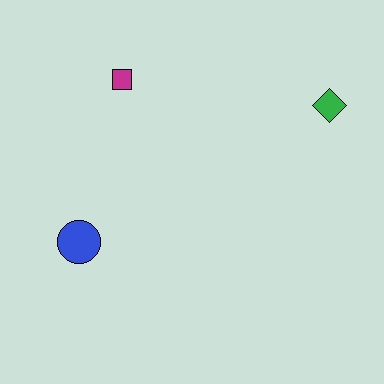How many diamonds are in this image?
There is 1 diamond.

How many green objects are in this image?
There is 1 green object.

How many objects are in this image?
There are 3 objects.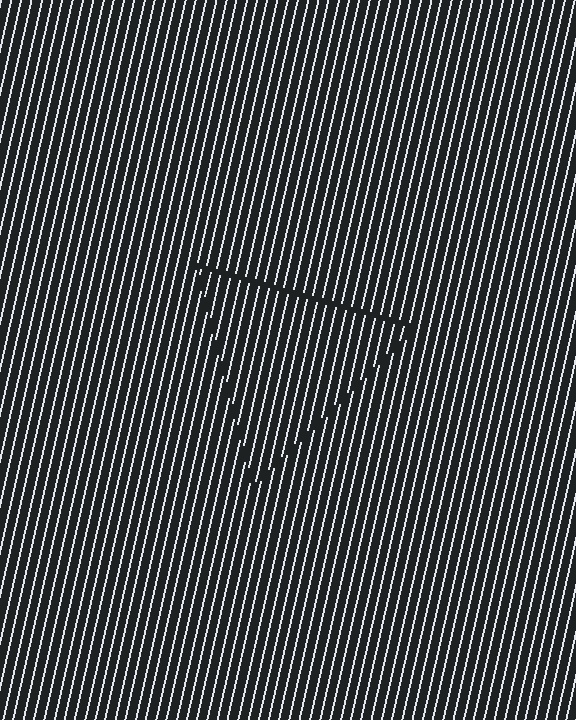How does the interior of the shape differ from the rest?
The interior of the shape contains the same grating, shifted by half a period — the contour is defined by the phase discontinuity where line-ends from the inner and outer gratings abut.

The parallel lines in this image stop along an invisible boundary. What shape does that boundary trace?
An illusory triangle. The interior of the shape contains the same grating, shifted by half a period — the contour is defined by the phase discontinuity where line-ends from the inner and outer gratings abut.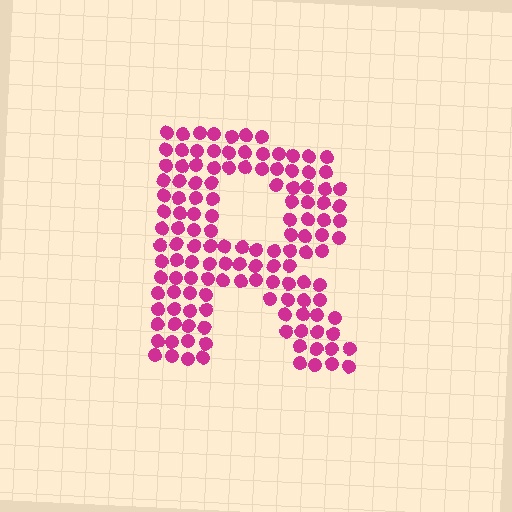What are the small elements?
The small elements are circles.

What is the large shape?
The large shape is the letter R.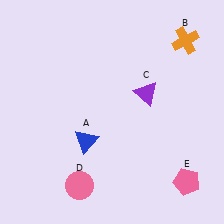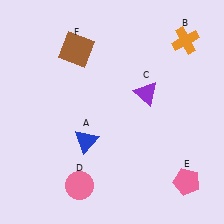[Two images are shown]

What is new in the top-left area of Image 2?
A brown square (F) was added in the top-left area of Image 2.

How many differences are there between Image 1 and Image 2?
There is 1 difference between the two images.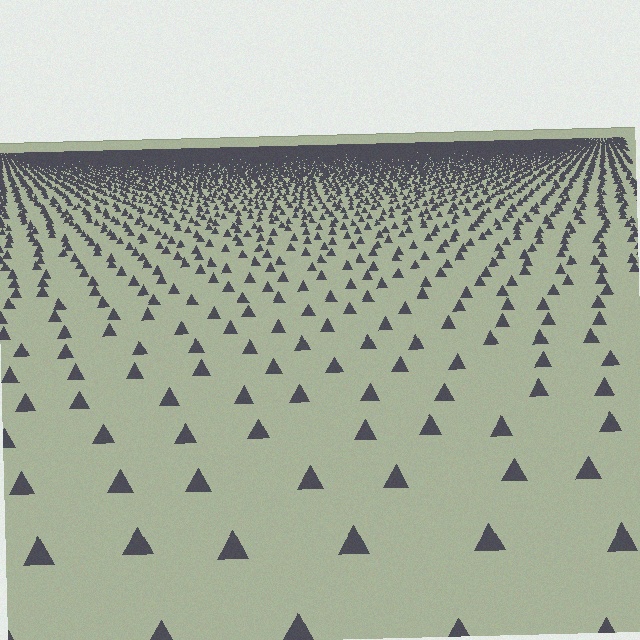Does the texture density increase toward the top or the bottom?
Density increases toward the top.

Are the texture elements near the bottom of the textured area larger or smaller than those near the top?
Larger. Near the bottom, elements are closer to the viewer and appear at a bigger on-screen size.